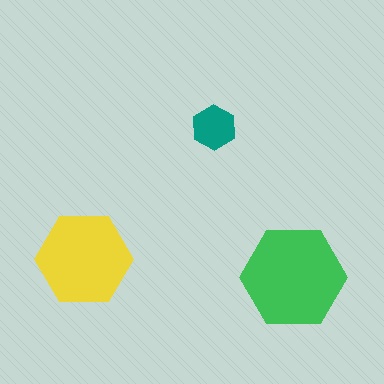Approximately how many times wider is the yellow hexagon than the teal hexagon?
About 2 times wider.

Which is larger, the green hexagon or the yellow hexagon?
The green one.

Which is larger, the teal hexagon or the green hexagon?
The green one.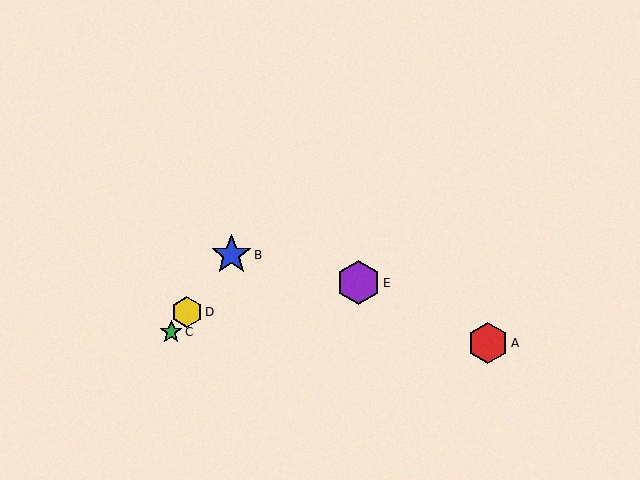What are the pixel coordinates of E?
Object E is at (359, 283).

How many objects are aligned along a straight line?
3 objects (B, C, D) are aligned along a straight line.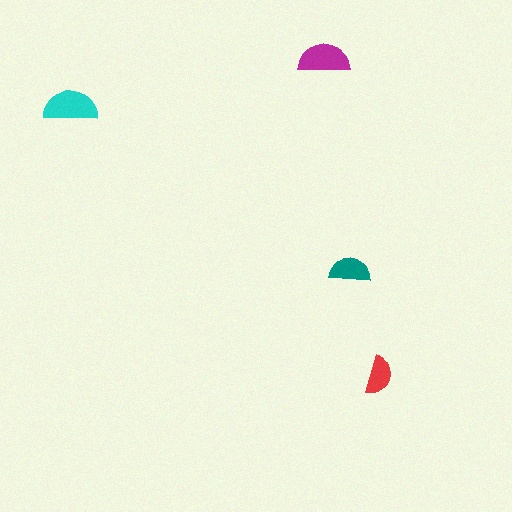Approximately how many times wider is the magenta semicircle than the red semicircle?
About 1.5 times wider.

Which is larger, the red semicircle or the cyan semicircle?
The cyan one.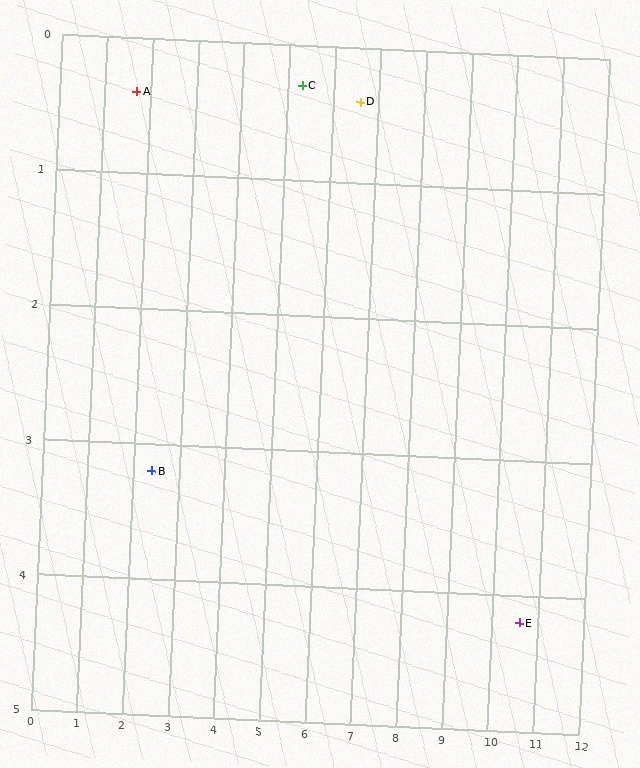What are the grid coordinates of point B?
Point B is at approximately (2.4, 3.2).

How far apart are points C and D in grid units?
Points C and D are about 1.3 grid units apart.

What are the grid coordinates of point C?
Point C is at approximately (5.3, 0.3).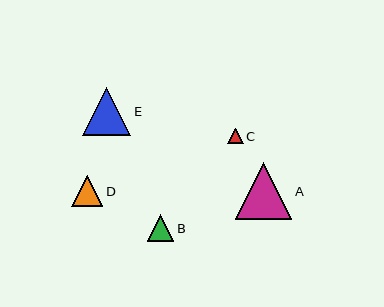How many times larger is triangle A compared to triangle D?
Triangle A is approximately 1.8 times the size of triangle D.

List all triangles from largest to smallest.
From largest to smallest: A, E, D, B, C.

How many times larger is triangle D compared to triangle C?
Triangle D is approximately 2.0 times the size of triangle C.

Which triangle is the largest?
Triangle A is the largest with a size of approximately 57 pixels.